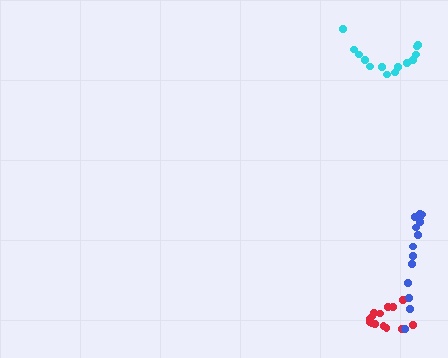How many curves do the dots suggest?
There are 3 distinct paths.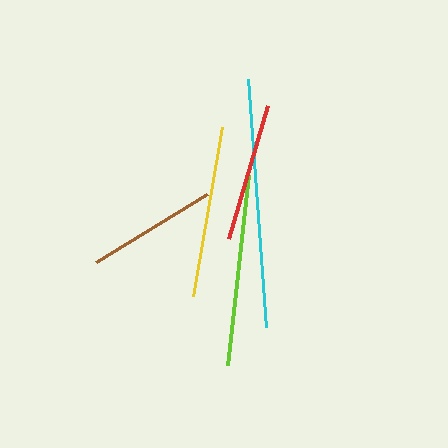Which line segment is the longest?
The cyan line is the longest at approximately 249 pixels.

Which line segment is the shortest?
The brown line is the shortest at approximately 131 pixels.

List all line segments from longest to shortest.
From longest to shortest: cyan, lime, yellow, red, brown.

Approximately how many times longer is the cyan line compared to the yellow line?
The cyan line is approximately 1.5 times the length of the yellow line.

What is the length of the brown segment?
The brown segment is approximately 131 pixels long.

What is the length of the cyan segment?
The cyan segment is approximately 249 pixels long.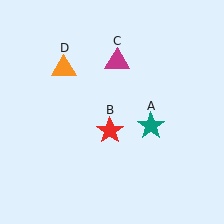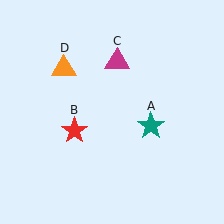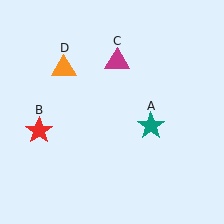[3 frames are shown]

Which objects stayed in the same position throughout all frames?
Teal star (object A) and magenta triangle (object C) and orange triangle (object D) remained stationary.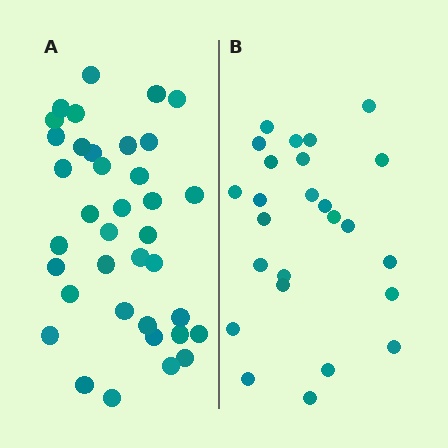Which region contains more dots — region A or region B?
Region A (the left region) has more dots.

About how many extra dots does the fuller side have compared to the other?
Region A has roughly 12 or so more dots than region B.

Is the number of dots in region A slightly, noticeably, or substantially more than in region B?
Region A has substantially more. The ratio is roughly 1.5 to 1.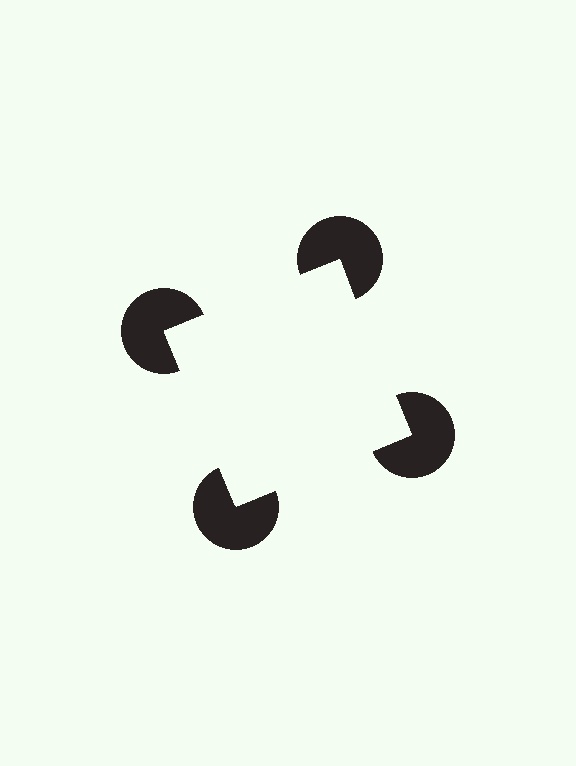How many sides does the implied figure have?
4 sides.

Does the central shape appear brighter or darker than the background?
It typically appears slightly brighter than the background, even though no actual brightness change is drawn.